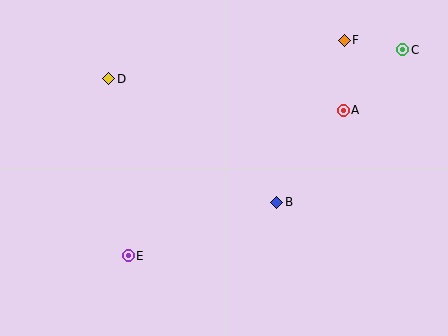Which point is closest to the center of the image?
Point B at (277, 202) is closest to the center.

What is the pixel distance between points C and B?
The distance between C and B is 198 pixels.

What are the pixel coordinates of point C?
Point C is at (403, 50).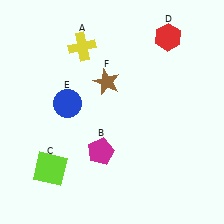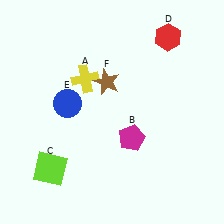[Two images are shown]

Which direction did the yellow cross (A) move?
The yellow cross (A) moved down.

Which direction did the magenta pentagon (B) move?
The magenta pentagon (B) moved right.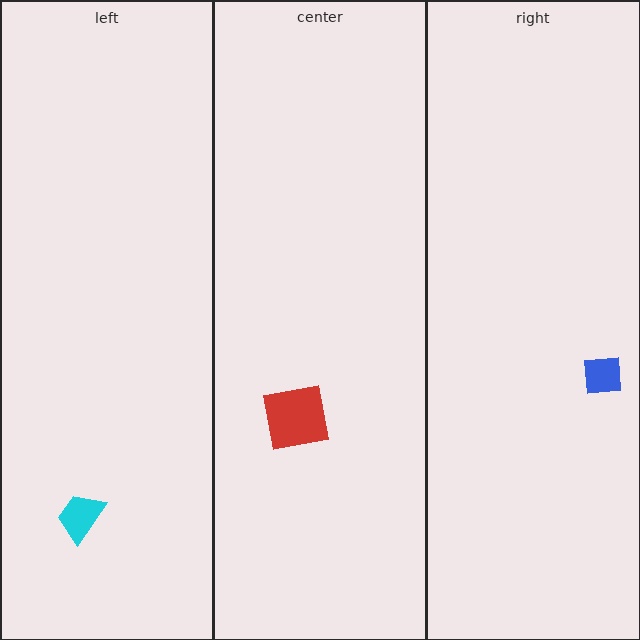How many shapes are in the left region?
1.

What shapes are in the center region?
The red square.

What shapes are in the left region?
The cyan trapezoid.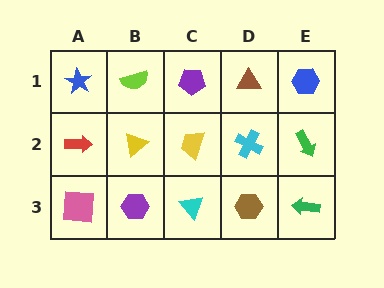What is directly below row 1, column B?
A yellow triangle.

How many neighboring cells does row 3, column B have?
3.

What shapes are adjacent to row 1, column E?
A green arrow (row 2, column E), a brown triangle (row 1, column D).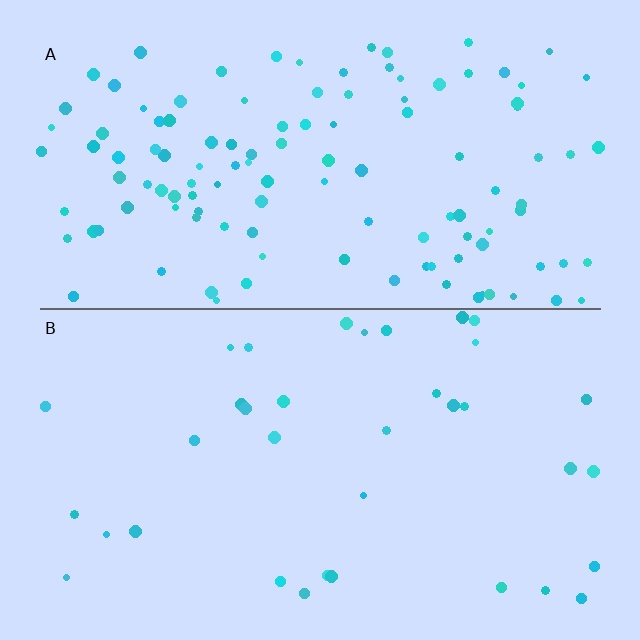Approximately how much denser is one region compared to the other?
Approximately 3.4× — region A over region B.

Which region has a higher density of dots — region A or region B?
A (the top).